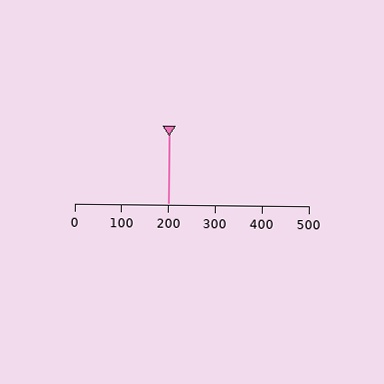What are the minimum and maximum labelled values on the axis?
The axis runs from 0 to 500.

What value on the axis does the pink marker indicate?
The marker indicates approximately 200.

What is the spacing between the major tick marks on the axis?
The major ticks are spaced 100 apart.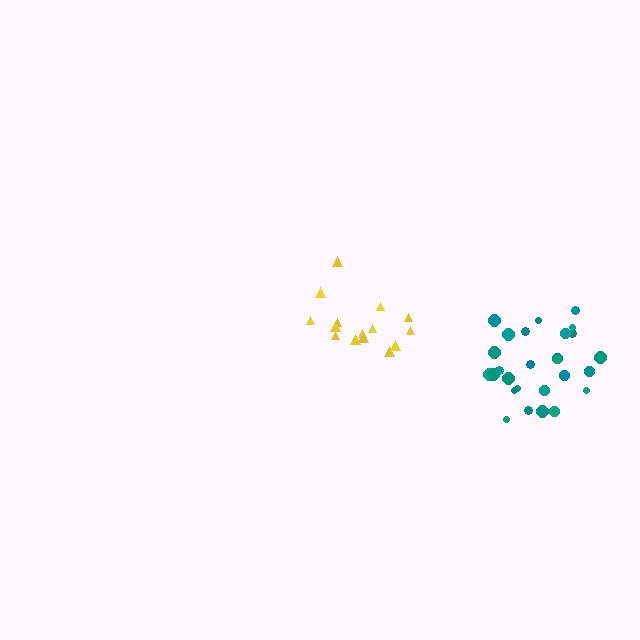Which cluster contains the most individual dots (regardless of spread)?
Teal (27).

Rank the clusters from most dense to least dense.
teal, yellow.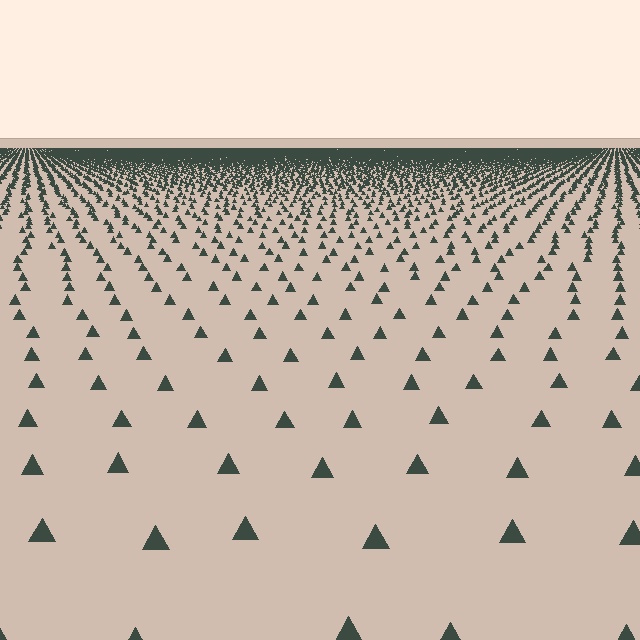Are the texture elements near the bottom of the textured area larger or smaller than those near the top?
Larger. Near the bottom, elements are closer to the viewer and appear at a bigger on-screen size.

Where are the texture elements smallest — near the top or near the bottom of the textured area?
Near the top.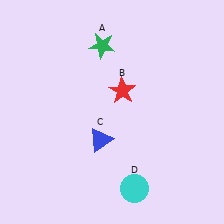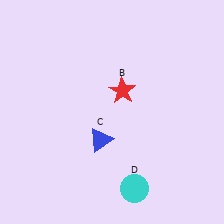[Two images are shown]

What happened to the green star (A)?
The green star (A) was removed in Image 2. It was in the top-left area of Image 1.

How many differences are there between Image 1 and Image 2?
There is 1 difference between the two images.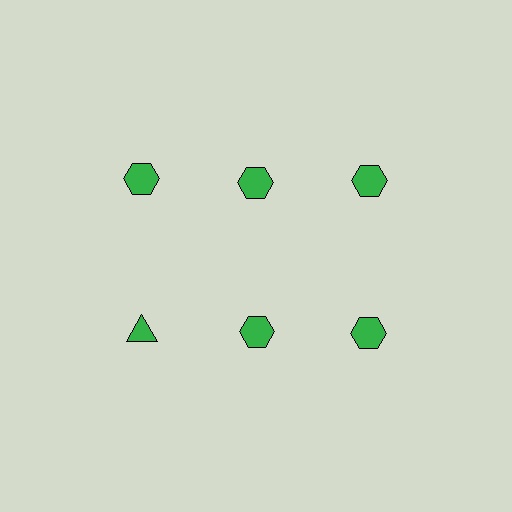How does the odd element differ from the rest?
It has a different shape: triangle instead of hexagon.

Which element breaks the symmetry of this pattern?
The green triangle in the second row, leftmost column breaks the symmetry. All other shapes are green hexagons.